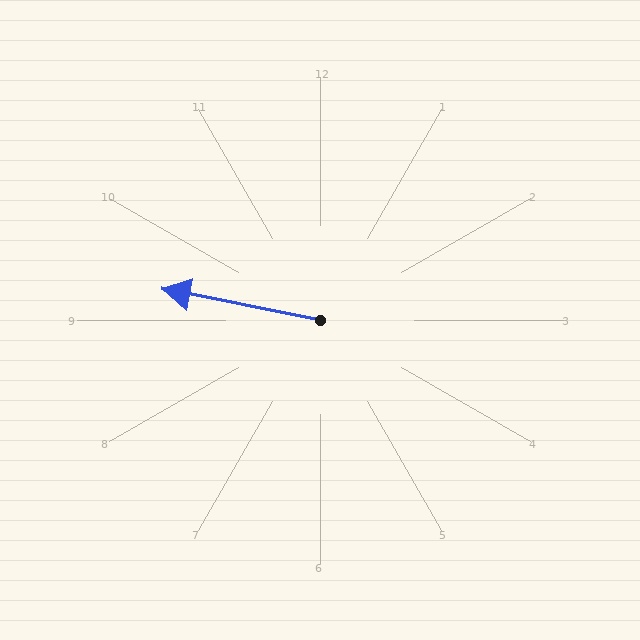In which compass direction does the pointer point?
West.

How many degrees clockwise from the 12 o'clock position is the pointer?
Approximately 281 degrees.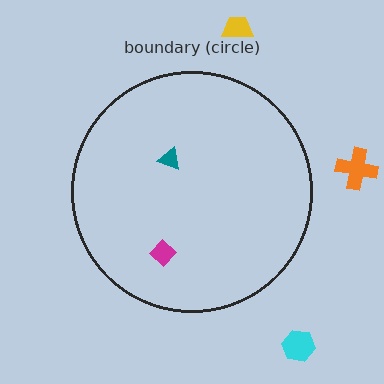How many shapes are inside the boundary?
2 inside, 3 outside.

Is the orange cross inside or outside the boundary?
Outside.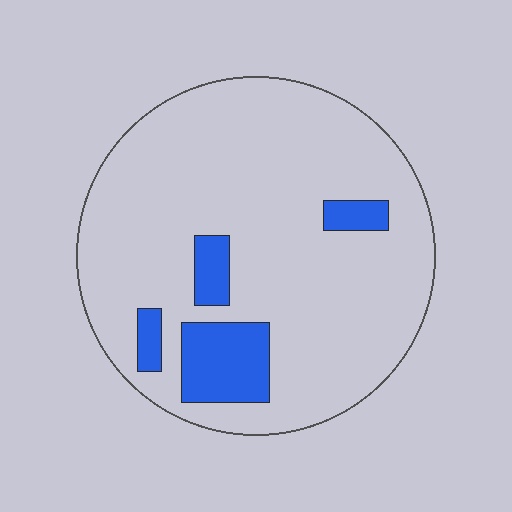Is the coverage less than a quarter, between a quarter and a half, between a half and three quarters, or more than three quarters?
Less than a quarter.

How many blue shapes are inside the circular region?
4.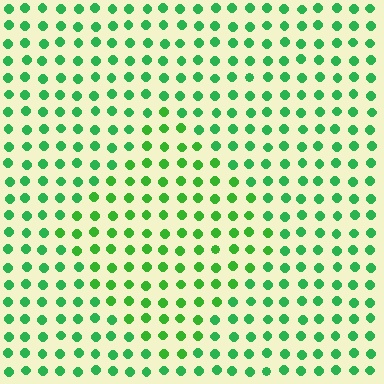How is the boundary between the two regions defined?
The boundary is defined purely by a slight shift in hue (about 21 degrees). Spacing, size, and orientation are identical on both sides.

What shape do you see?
I see a diamond.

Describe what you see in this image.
The image is filled with small green elements in a uniform arrangement. A diamond-shaped region is visible where the elements are tinted to a slightly different hue, forming a subtle color boundary.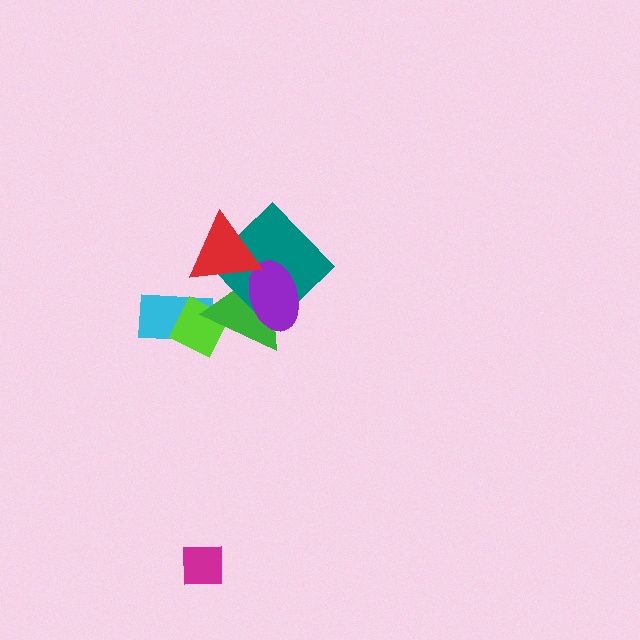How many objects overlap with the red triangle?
3 objects overlap with the red triangle.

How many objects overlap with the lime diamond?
2 objects overlap with the lime diamond.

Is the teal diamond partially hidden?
Yes, it is partially covered by another shape.